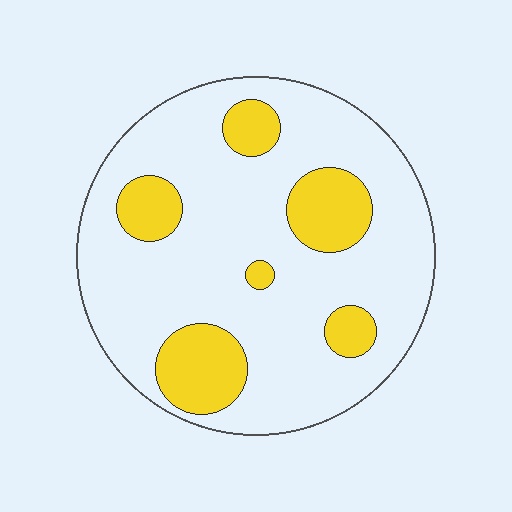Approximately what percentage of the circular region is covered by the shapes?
Approximately 20%.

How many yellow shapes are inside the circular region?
6.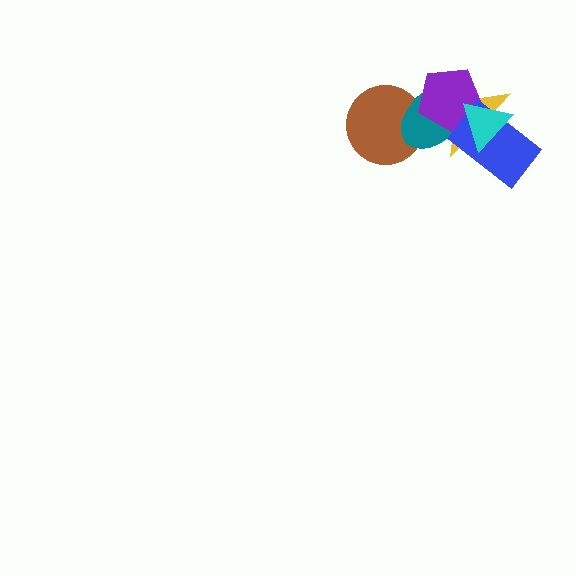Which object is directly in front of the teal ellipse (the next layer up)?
The purple pentagon is directly in front of the teal ellipse.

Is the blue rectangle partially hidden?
Yes, it is partially covered by another shape.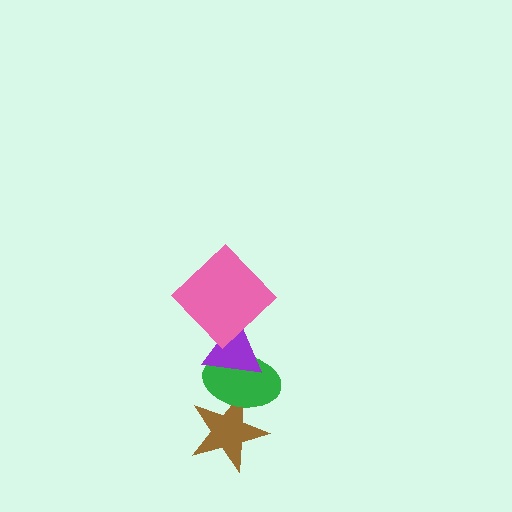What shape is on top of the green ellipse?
The purple triangle is on top of the green ellipse.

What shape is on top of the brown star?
The green ellipse is on top of the brown star.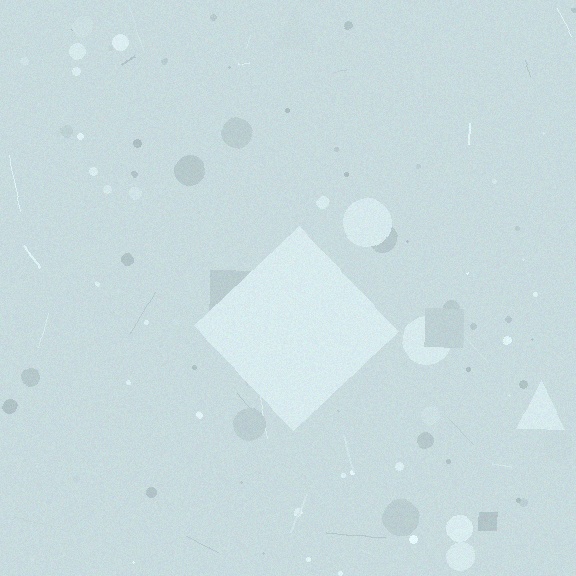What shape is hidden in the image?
A diamond is hidden in the image.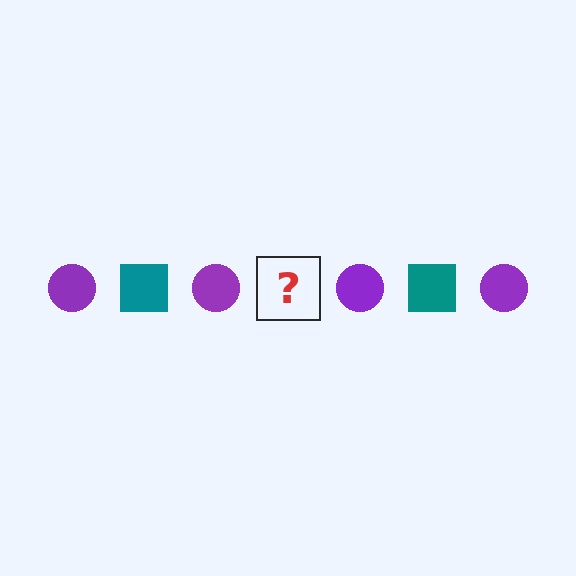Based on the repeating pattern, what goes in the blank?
The blank should be a teal square.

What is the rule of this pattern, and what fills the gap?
The rule is that the pattern alternates between purple circle and teal square. The gap should be filled with a teal square.